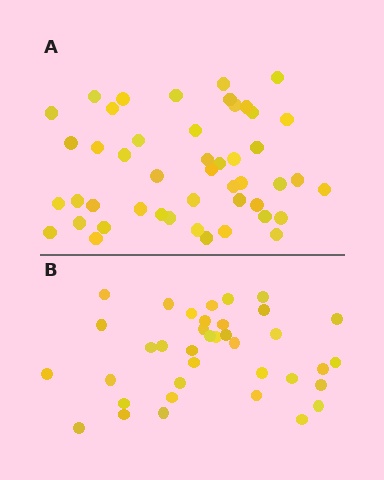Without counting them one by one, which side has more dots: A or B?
Region A (the top region) has more dots.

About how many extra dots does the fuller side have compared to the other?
Region A has roughly 10 or so more dots than region B.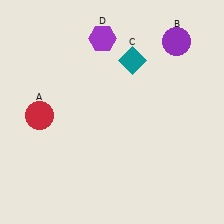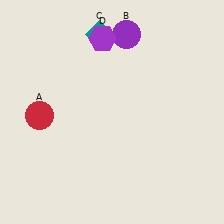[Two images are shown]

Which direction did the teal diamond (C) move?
The teal diamond (C) moved left.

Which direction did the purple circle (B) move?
The purple circle (B) moved left.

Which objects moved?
The objects that moved are: the purple circle (B), the teal diamond (C).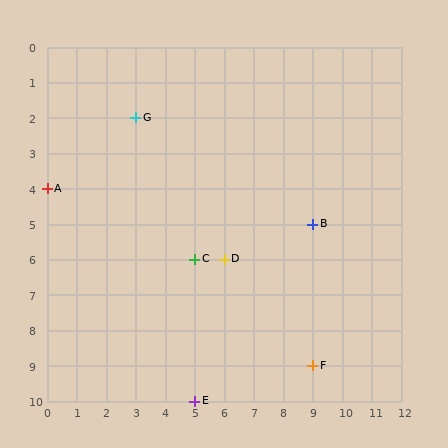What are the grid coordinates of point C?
Point C is at grid coordinates (5, 6).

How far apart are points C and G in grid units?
Points C and G are 2 columns and 4 rows apart (about 4.5 grid units diagonally).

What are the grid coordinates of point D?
Point D is at grid coordinates (6, 6).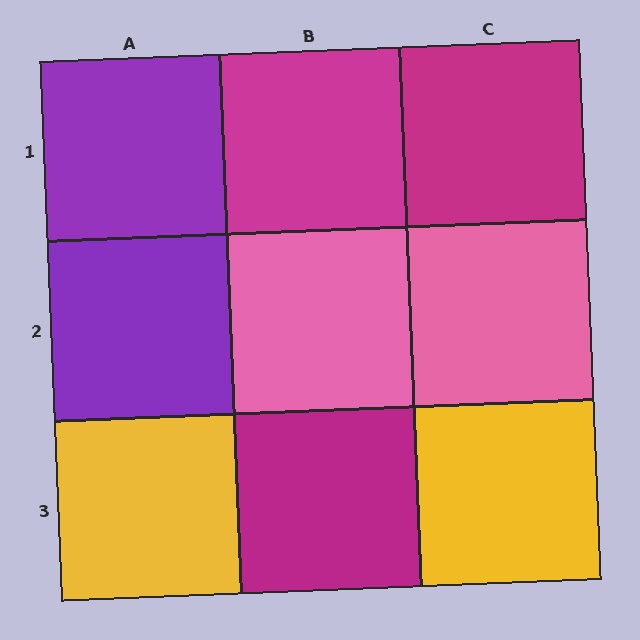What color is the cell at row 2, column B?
Pink.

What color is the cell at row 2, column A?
Purple.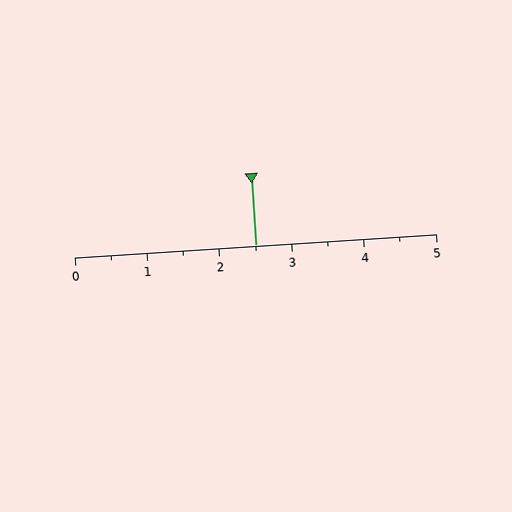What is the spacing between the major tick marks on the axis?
The major ticks are spaced 1 apart.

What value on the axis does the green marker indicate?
The marker indicates approximately 2.5.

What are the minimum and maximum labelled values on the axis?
The axis runs from 0 to 5.